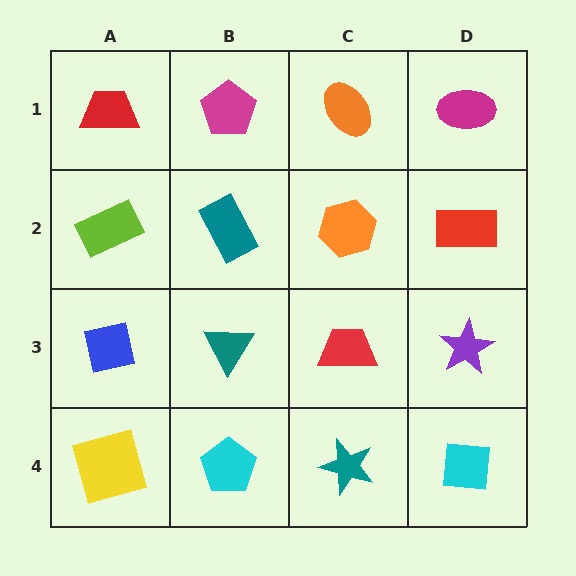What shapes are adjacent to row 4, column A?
A blue square (row 3, column A), a cyan pentagon (row 4, column B).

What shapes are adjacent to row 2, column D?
A magenta ellipse (row 1, column D), a purple star (row 3, column D), an orange hexagon (row 2, column C).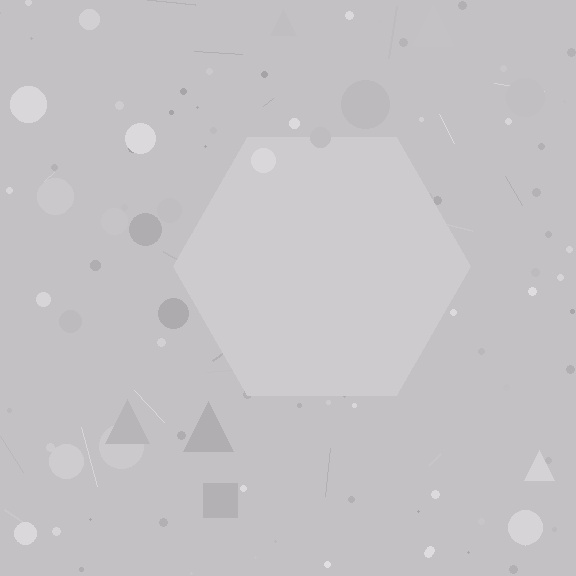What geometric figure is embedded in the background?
A hexagon is embedded in the background.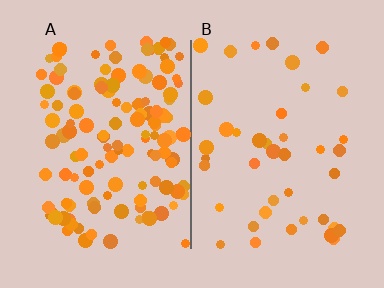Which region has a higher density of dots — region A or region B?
A (the left).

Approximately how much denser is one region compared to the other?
Approximately 3.1× — region A over region B.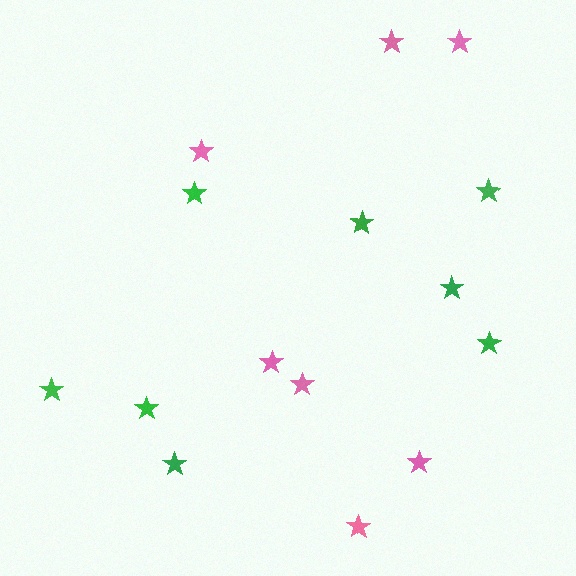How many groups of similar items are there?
There are 2 groups: one group of pink stars (7) and one group of green stars (8).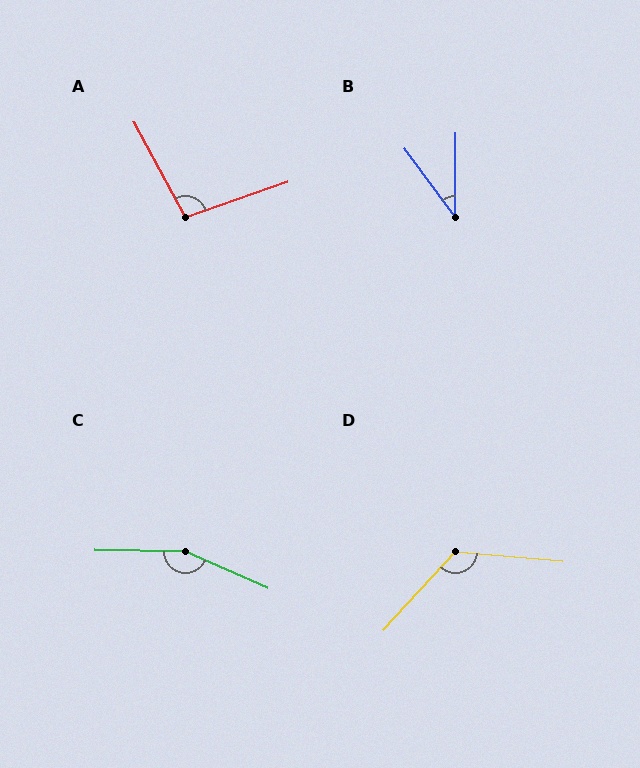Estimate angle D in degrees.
Approximately 128 degrees.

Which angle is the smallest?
B, at approximately 36 degrees.